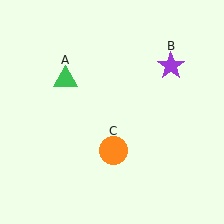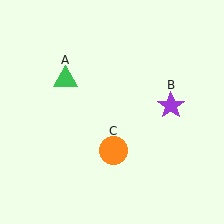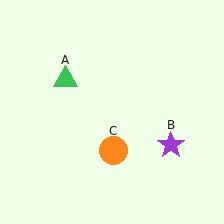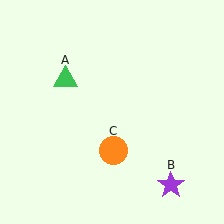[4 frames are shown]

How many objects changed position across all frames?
1 object changed position: purple star (object B).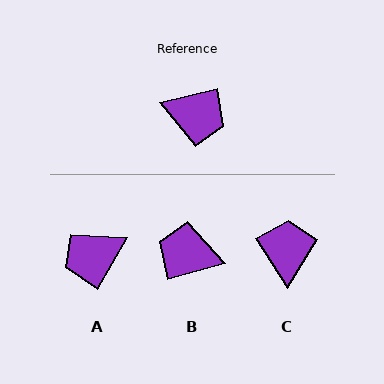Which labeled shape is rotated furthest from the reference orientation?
B, about 178 degrees away.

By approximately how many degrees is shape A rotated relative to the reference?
Approximately 134 degrees clockwise.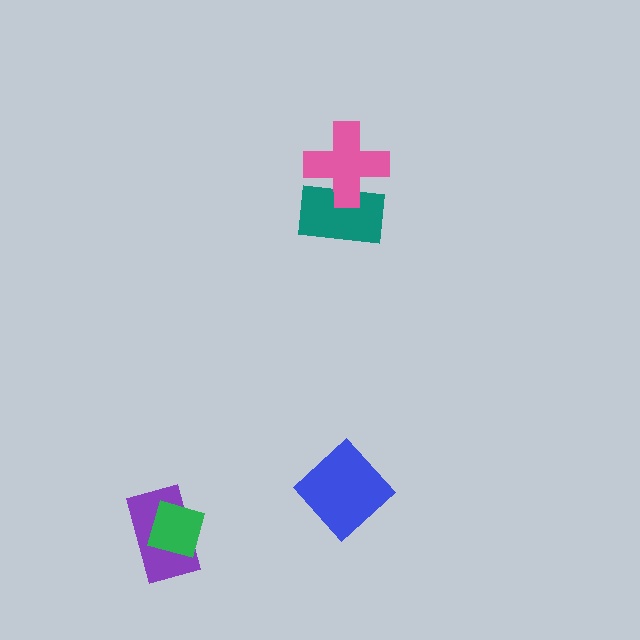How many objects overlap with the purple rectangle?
1 object overlaps with the purple rectangle.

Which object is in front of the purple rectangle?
The green diamond is in front of the purple rectangle.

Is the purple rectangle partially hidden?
Yes, it is partially covered by another shape.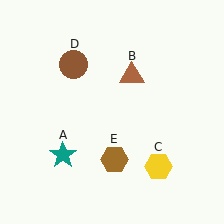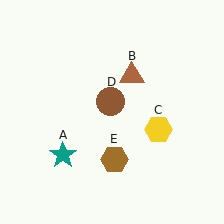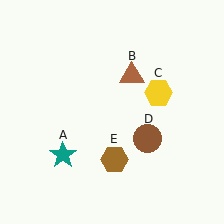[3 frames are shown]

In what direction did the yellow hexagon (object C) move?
The yellow hexagon (object C) moved up.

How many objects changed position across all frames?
2 objects changed position: yellow hexagon (object C), brown circle (object D).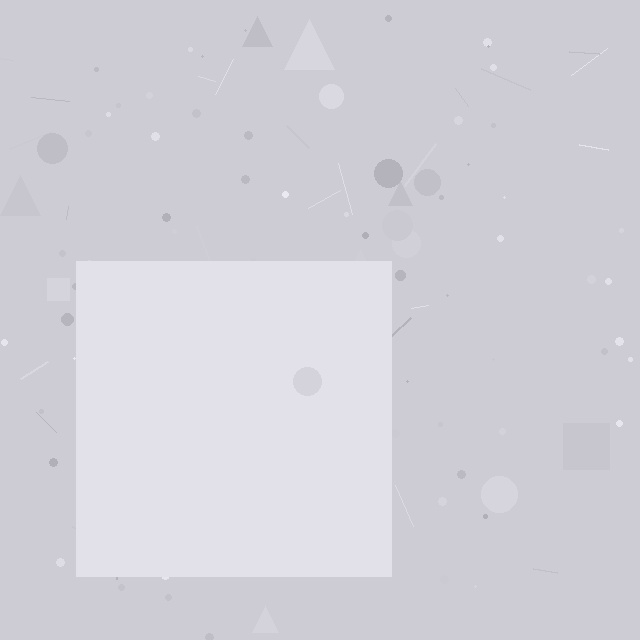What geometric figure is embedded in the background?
A square is embedded in the background.